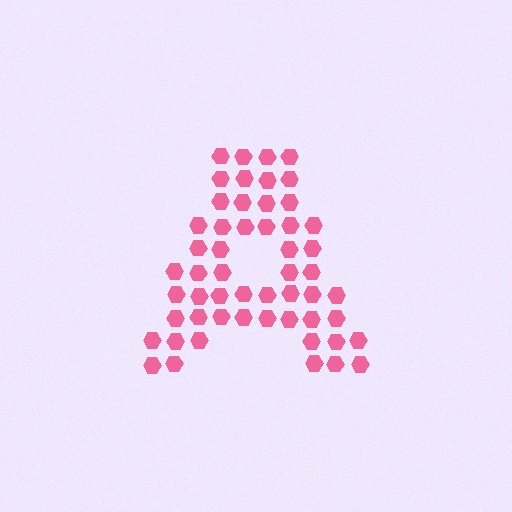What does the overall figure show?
The overall figure shows the letter A.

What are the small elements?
The small elements are hexagons.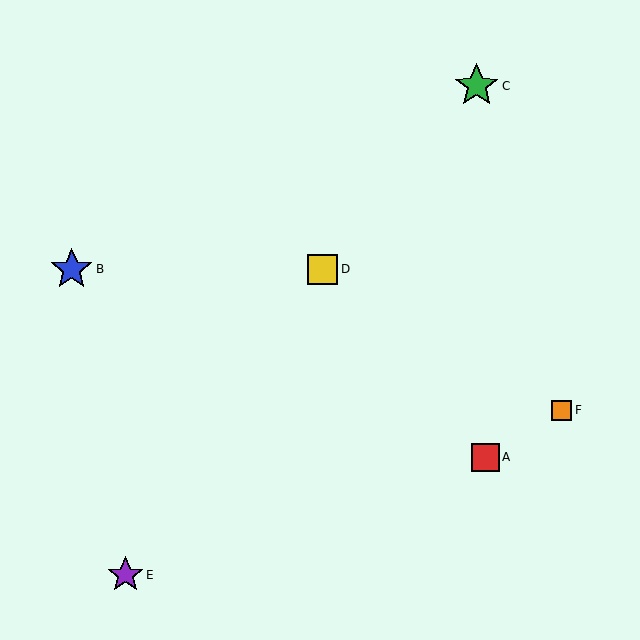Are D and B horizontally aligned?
Yes, both are at y≈269.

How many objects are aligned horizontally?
2 objects (B, D) are aligned horizontally.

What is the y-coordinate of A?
Object A is at y≈457.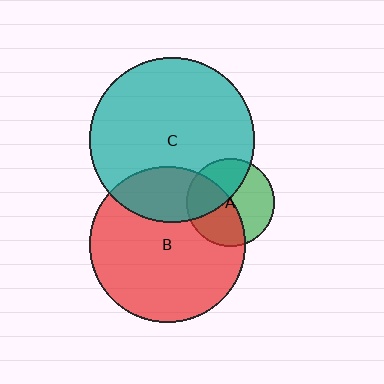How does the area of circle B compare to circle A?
Approximately 3.1 times.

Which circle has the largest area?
Circle C (teal).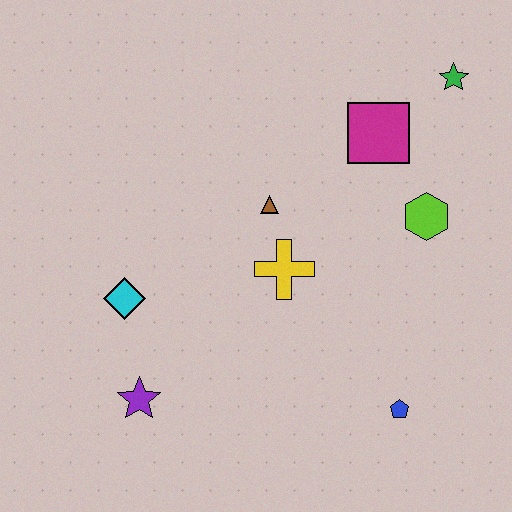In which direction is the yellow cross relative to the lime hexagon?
The yellow cross is to the left of the lime hexagon.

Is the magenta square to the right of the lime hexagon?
No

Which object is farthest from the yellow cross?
The green star is farthest from the yellow cross.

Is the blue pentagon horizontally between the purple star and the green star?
Yes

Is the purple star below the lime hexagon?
Yes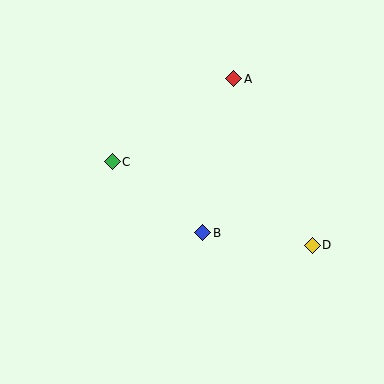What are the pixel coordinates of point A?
Point A is at (234, 79).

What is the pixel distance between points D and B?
The distance between D and B is 110 pixels.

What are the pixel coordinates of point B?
Point B is at (203, 233).